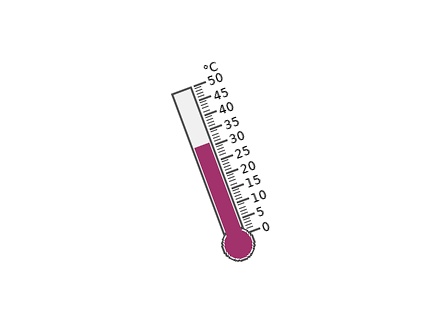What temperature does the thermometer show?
The thermometer shows approximately 31°C.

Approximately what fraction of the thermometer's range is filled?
The thermometer is filled to approximately 60% of its range.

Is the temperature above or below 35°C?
The temperature is below 35°C.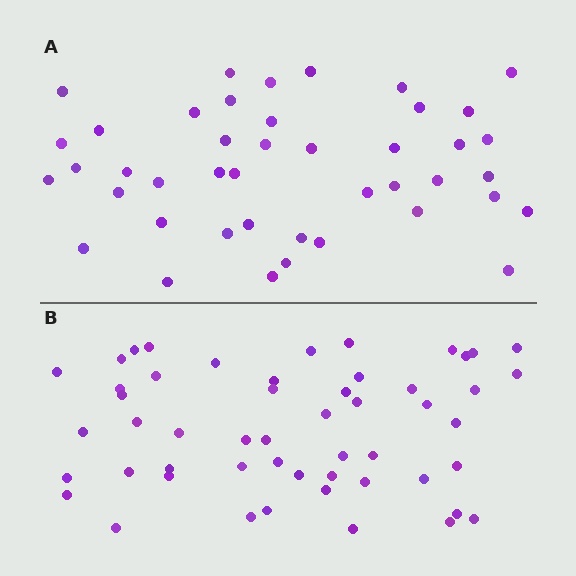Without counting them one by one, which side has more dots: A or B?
Region B (the bottom region) has more dots.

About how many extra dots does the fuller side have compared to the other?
Region B has roughly 8 or so more dots than region A.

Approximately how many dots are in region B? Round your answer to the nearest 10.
About 50 dots. (The exact count is 52, which rounds to 50.)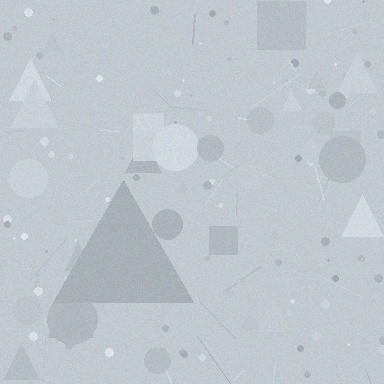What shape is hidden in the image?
A triangle is hidden in the image.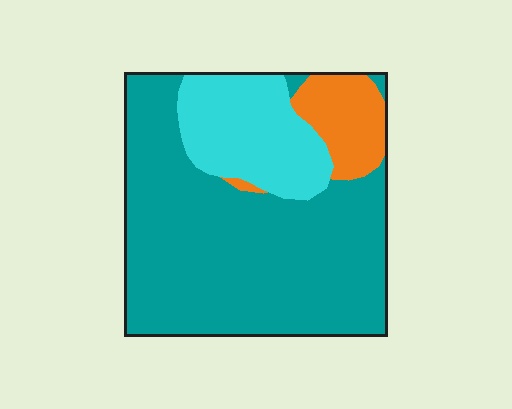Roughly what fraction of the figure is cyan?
Cyan takes up less than a quarter of the figure.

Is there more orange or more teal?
Teal.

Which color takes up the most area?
Teal, at roughly 70%.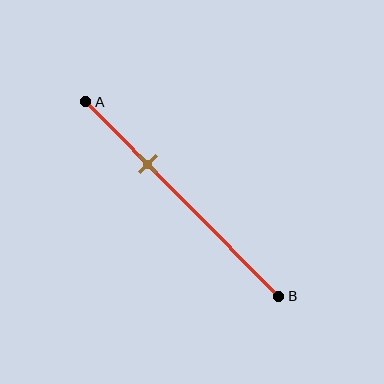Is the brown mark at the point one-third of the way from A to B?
Yes, the mark is approximately at the one-third point.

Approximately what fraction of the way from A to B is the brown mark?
The brown mark is approximately 30% of the way from A to B.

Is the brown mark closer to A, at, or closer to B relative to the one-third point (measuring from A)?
The brown mark is approximately at the one-third point of segment AB.